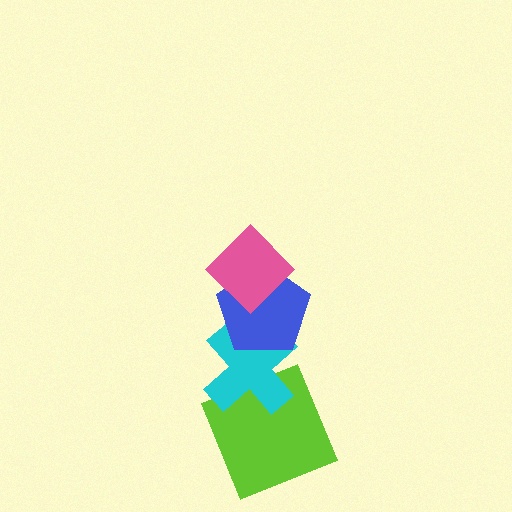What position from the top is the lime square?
The lime square is 4th from the top.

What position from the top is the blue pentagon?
The blue pentagon is 2nd from the top.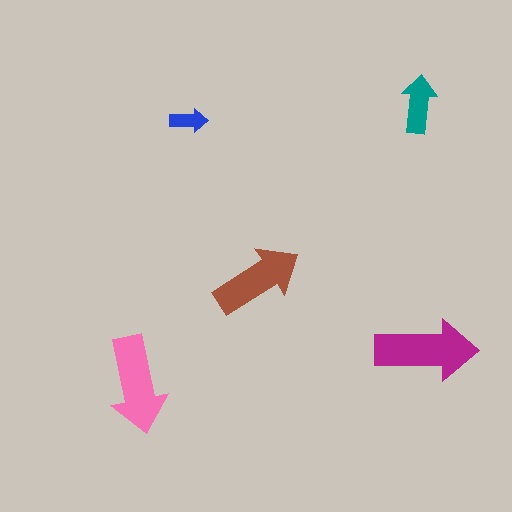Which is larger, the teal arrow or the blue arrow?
The teal one.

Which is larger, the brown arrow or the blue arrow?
The brown one.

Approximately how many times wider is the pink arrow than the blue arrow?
About 2.5 times wider.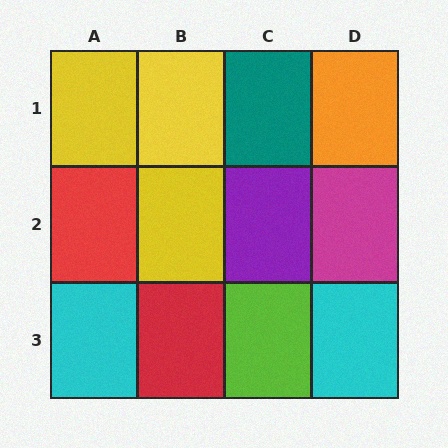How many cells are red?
2 cells are red.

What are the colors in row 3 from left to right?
Cyan, red, lime, cyan.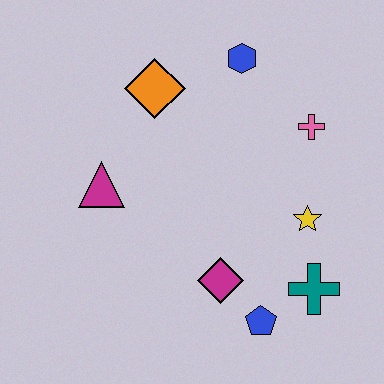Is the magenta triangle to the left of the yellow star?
Yes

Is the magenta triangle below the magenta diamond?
No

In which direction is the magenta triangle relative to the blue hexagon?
The magenta triangle is to the left of the blue hexagon.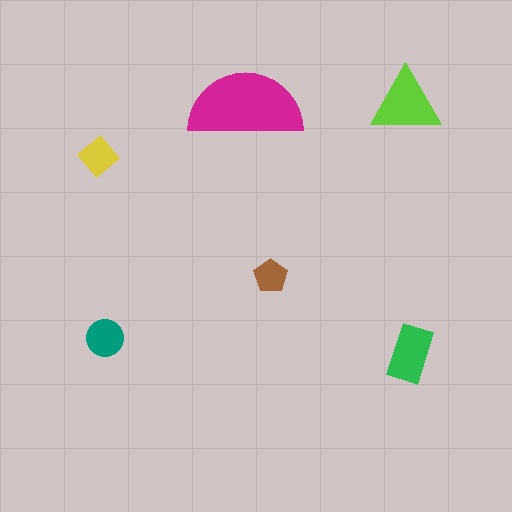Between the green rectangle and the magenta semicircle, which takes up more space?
The magenta semicircle.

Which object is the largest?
The magenta semicircle.